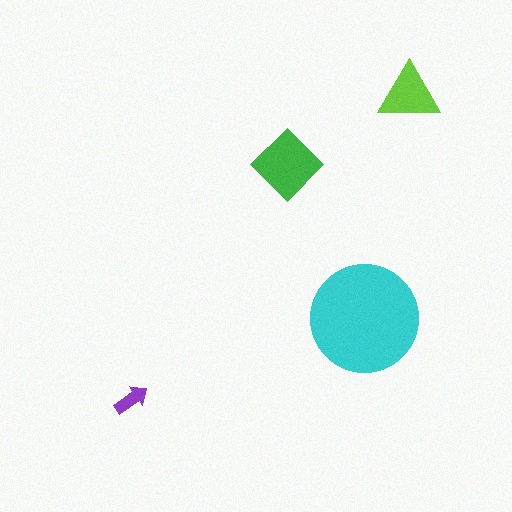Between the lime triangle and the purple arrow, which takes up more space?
The lime triangle.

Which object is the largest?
The cyan circle.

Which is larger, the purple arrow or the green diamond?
The green diamond.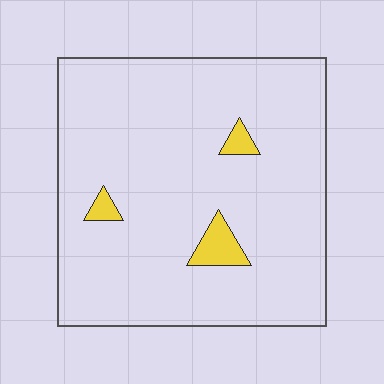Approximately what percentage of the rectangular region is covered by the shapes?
Approximately 5%.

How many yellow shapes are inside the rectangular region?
3.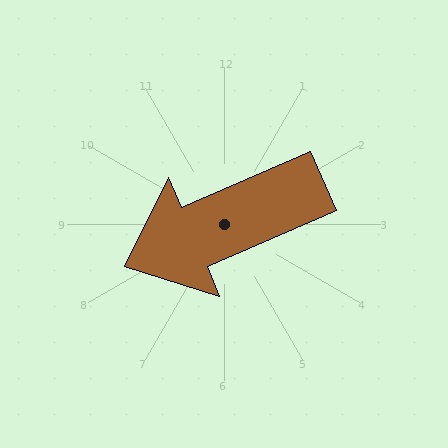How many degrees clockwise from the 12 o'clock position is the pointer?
Approximately 247 degrees.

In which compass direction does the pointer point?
Southwest.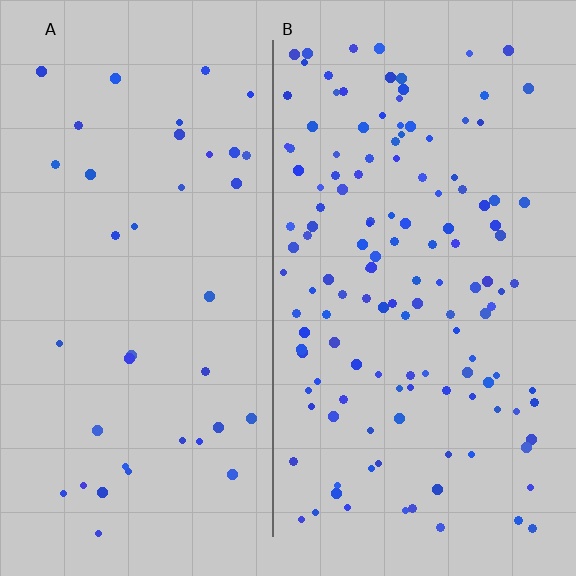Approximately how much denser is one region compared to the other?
Approximately 3.5× — region B over region A.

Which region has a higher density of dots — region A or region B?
B (the right).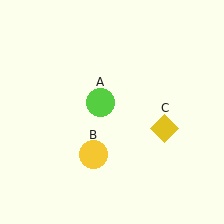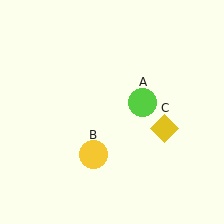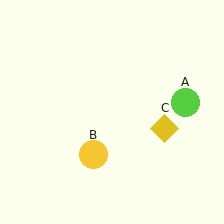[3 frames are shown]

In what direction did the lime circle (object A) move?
The lime circle (object A) moved right.